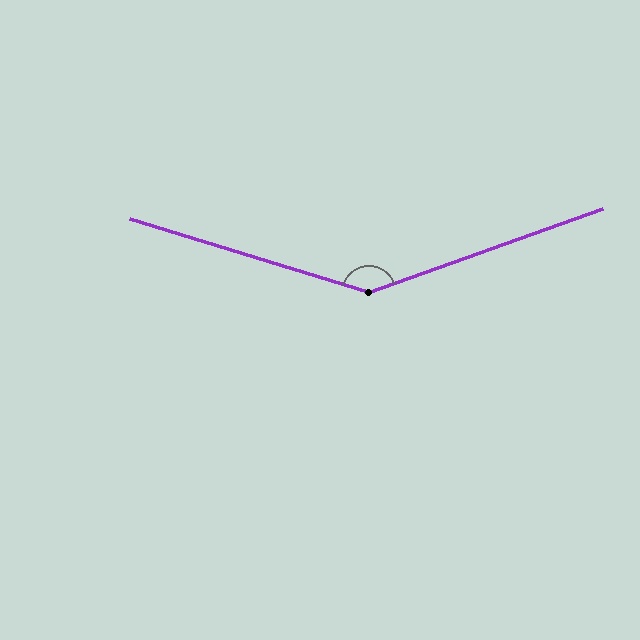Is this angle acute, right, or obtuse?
It is obtuse.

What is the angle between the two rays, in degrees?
Approximately 143 degrees.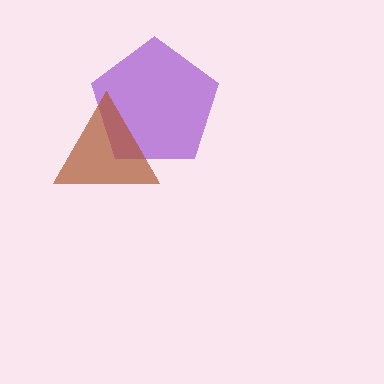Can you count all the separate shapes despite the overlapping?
Yes, there are 2 separate shapes.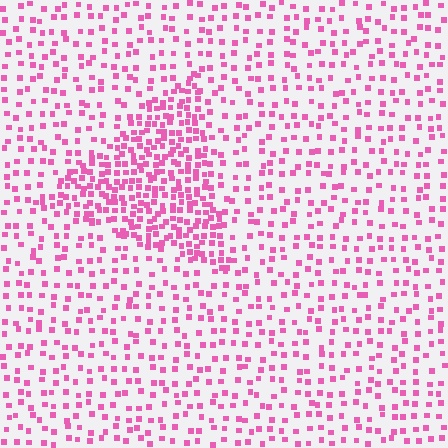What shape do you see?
I see a triangle.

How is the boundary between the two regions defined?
The boundary is defined by a change in element density (approximately 2.3x ratio). All elements are the same color, size, and shape.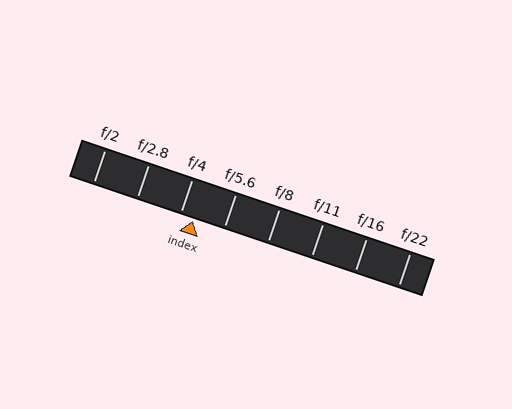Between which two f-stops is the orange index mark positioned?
The index mark is between f/4 and f/5.6.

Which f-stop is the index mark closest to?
The index mark is closest to f/4.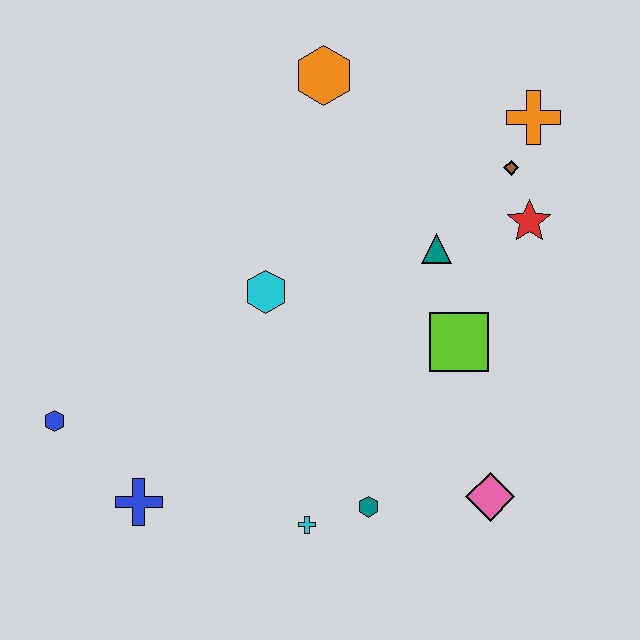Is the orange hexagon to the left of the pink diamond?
Yes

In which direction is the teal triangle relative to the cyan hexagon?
The teal triangle is to the right of the cyan hexagon.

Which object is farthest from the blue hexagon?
The orange cross is farthest from the blue hexagon.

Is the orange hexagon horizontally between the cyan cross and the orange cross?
Yes